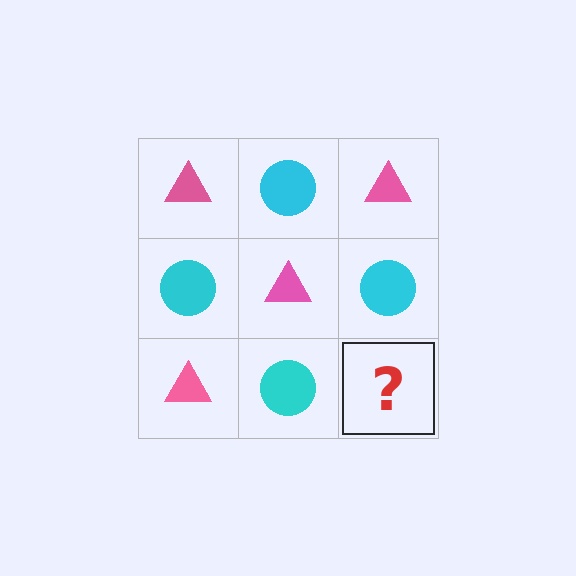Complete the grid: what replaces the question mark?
The question mark should be replaced with a pink triangle.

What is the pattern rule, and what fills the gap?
The rule is that it alternates pink triangle and cyan circle in a checkerboard pattern. The gap should be filled with a pink triangle.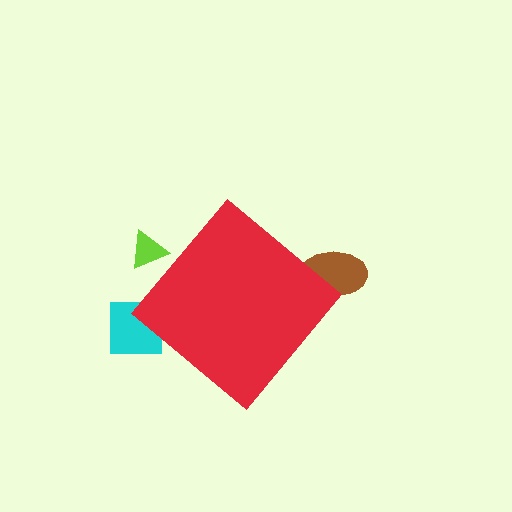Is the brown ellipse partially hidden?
Yes, the brown ellipse is partially hidden behind the red diamond.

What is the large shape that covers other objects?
A red diamond.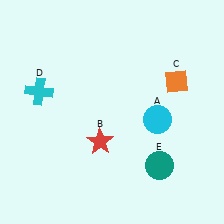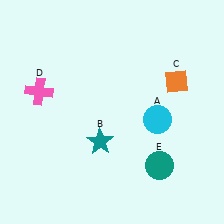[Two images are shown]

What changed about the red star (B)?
In Image 1, B is red. In Image 2, it changed to teal.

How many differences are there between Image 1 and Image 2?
There are 2 differences between the two images.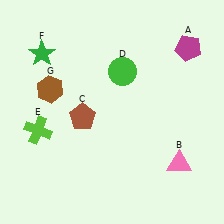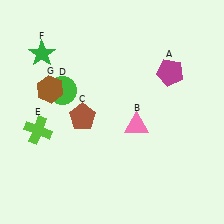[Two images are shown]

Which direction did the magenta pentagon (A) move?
The magenta pentagon (A) moved down.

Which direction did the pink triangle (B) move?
The pink triangle (B) moved left.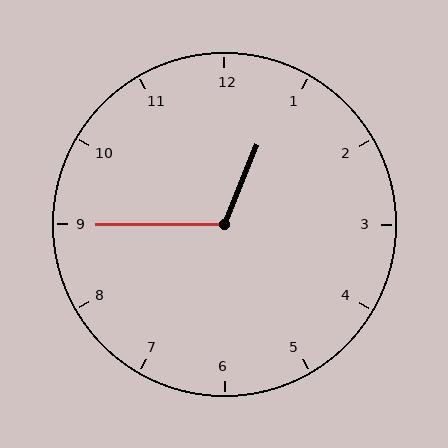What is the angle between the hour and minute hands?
Approximately 112 degrees.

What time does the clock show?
12:45.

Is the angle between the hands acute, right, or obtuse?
It is obtuse.